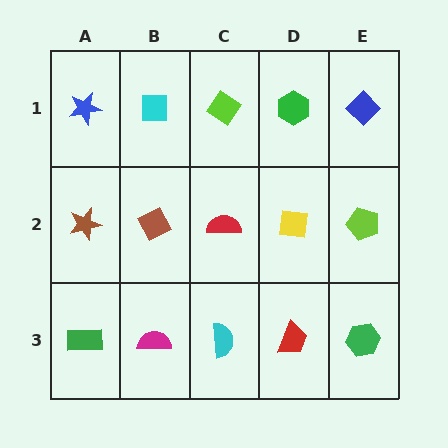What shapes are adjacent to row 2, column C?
A lime diamond (row 1, column C), a cyan semicircle (row 3, column C), a brown diamond (row 2, column B), a yellow square (row 2, column D).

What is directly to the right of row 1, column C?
A green hexagon.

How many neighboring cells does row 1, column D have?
3.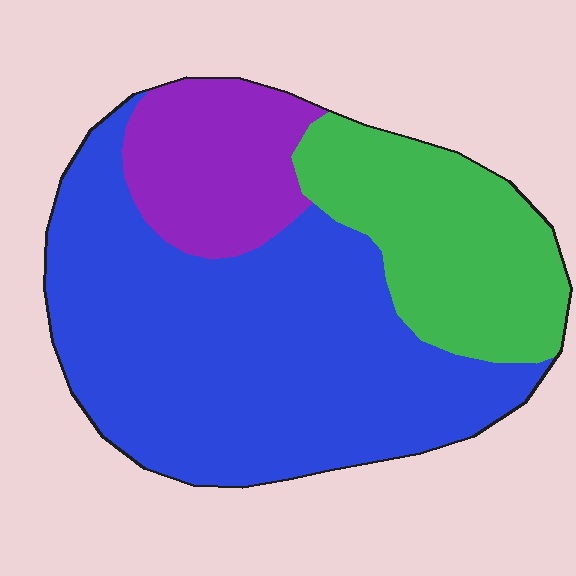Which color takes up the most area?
Blue, at roughly 60%.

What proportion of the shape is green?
Green covers 25% of the shape.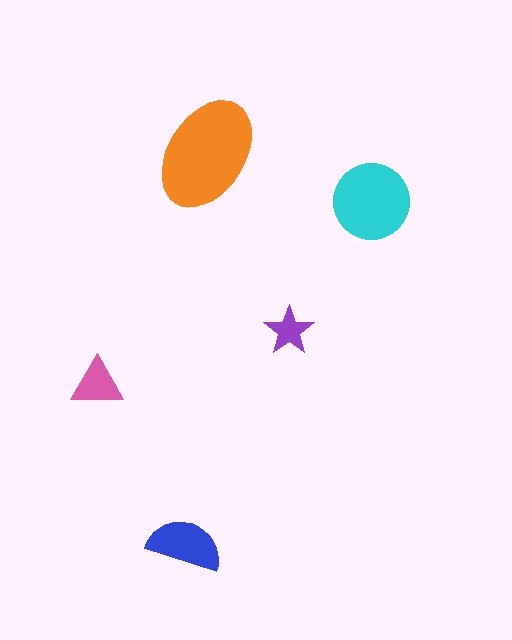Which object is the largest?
The orange ellipse.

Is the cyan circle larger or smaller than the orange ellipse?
Smaller.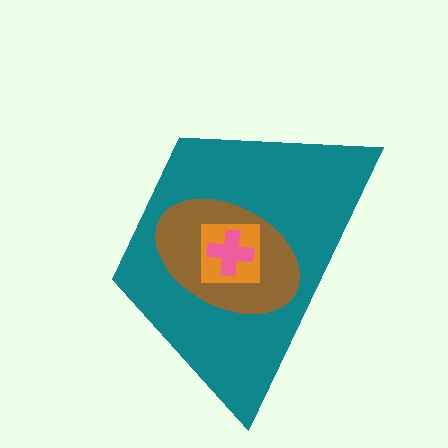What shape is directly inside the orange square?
The pink cross.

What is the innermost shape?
The pink cross.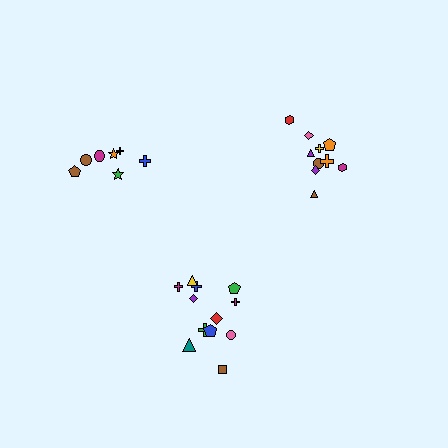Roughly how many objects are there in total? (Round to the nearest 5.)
Roughly 30 objects in total.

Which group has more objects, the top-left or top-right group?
The top-right group.